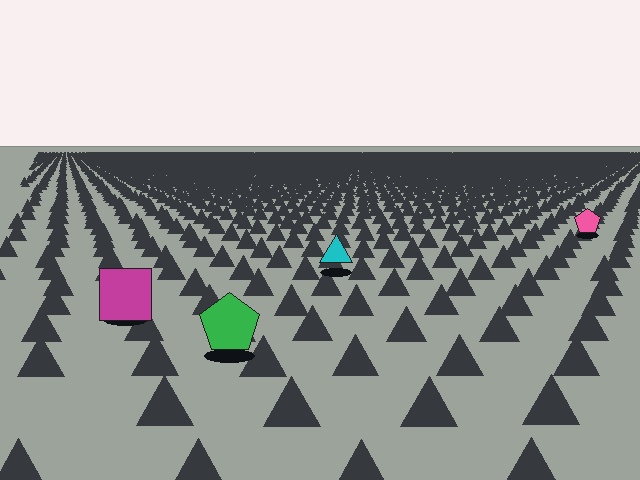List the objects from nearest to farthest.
From nearest to farthest: the green pentagon, the magenta square, the cyan triangle, the pink pentagon.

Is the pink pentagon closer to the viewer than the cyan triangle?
No. The cyan triangle is closer — you can tell from the texture gradient: the ground texture is coarser near it.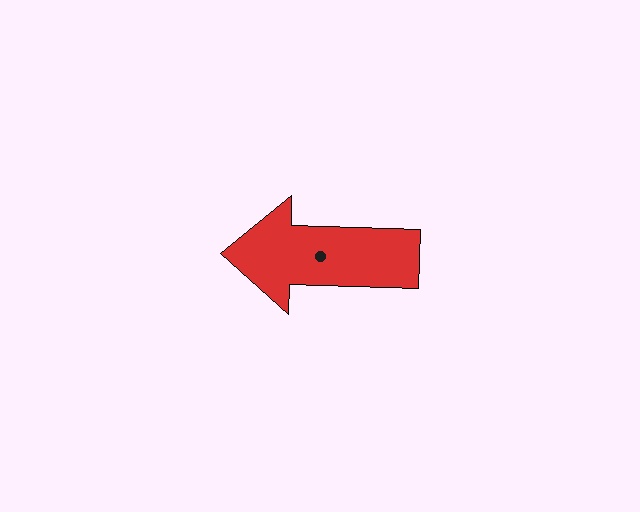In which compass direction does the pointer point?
West.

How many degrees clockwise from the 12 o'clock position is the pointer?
Approximately 272 degrees.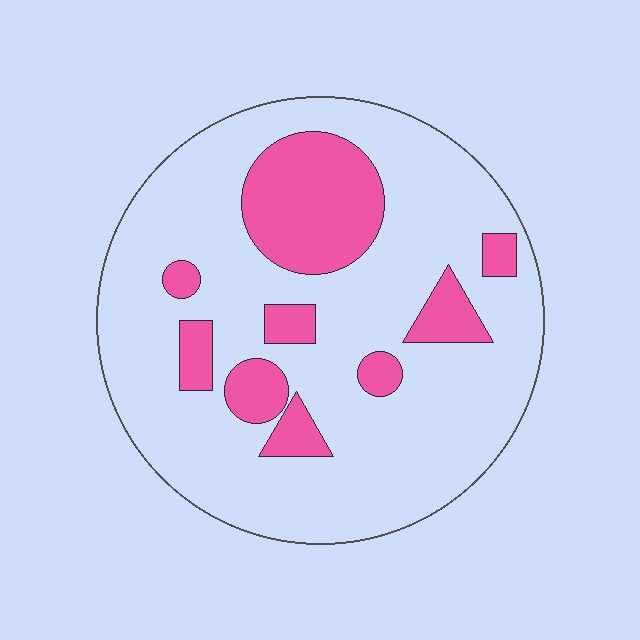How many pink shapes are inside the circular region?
9.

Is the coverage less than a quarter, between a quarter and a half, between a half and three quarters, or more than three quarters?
Less than a quarter.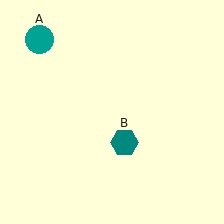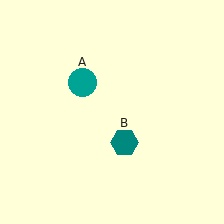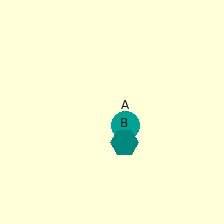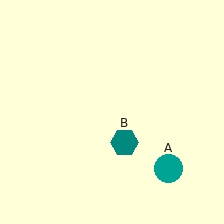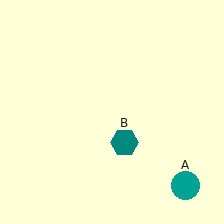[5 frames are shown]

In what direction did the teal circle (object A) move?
The teal circle (object A) moved down and to the right.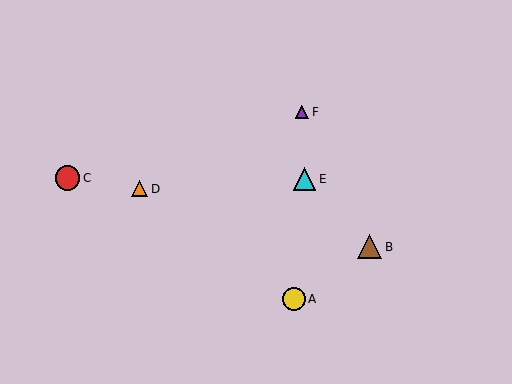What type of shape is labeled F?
Shape F is a purple triangle.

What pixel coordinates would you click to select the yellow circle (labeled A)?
Click at (294, 299) to select the yellow circle A.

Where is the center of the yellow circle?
The center of the yellow circle is at (294, 299).